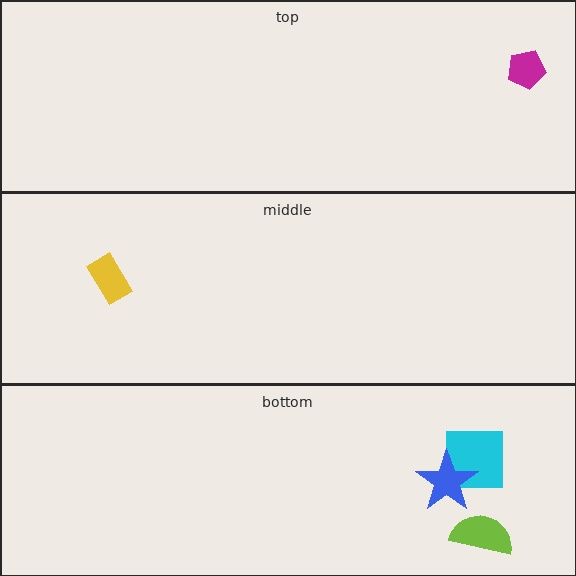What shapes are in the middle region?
The yellow rectangle.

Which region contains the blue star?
The bottom region.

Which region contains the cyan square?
The bottom region.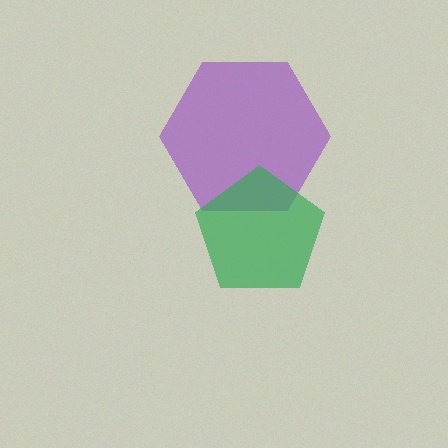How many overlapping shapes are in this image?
There are 2 overlapping shapes in the image.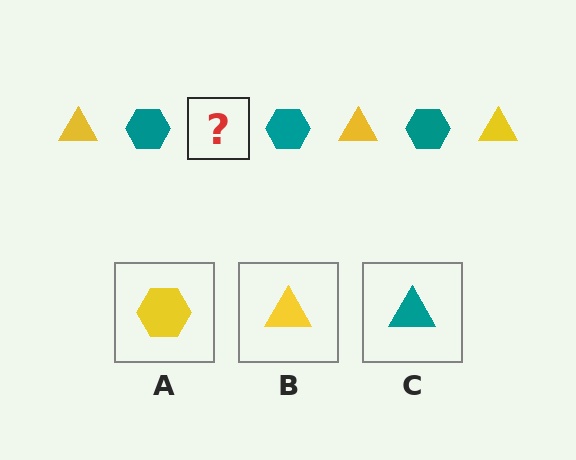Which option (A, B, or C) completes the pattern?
B.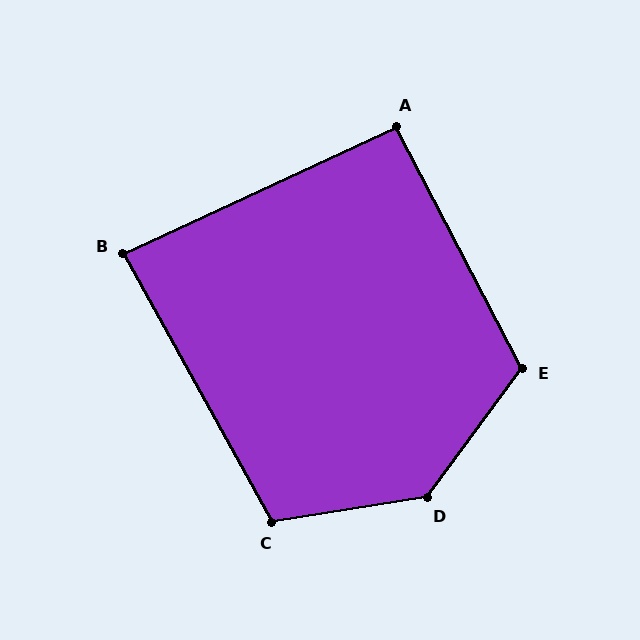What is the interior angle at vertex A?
Approximately 93 degrees (approximately right).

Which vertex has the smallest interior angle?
B, at approximately 86 degrees.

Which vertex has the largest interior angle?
D, at approximately 135 degrees.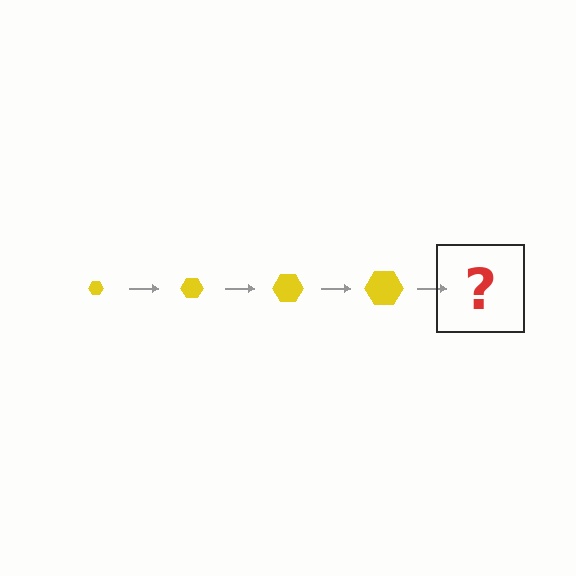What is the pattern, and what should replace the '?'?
The pattern is that the hexagon gets progressively larger each step. The '?' should be a yellow hexagon, larger than the previous one.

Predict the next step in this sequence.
The next step is a yellow hexagon, larger than the previous one.